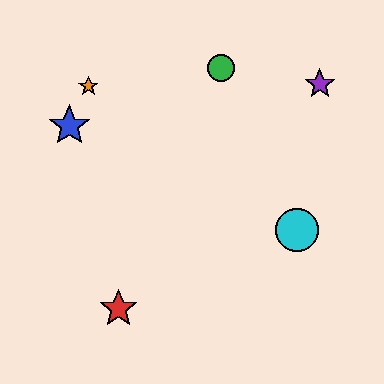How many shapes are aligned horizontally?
2 shapes (the yellow star, the cyan circle) are aligned horizontally.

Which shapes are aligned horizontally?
The yellow star, the cyan circle are aligned horizontally.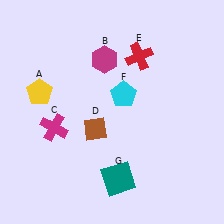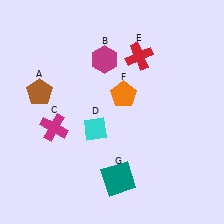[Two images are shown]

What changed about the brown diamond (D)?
In Image 1, D is brown. In Image 2, it changed to cyan.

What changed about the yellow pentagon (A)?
In Image 1, A is yellow. In Image 2, it changed to brown.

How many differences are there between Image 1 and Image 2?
There are 3 differences between the two images.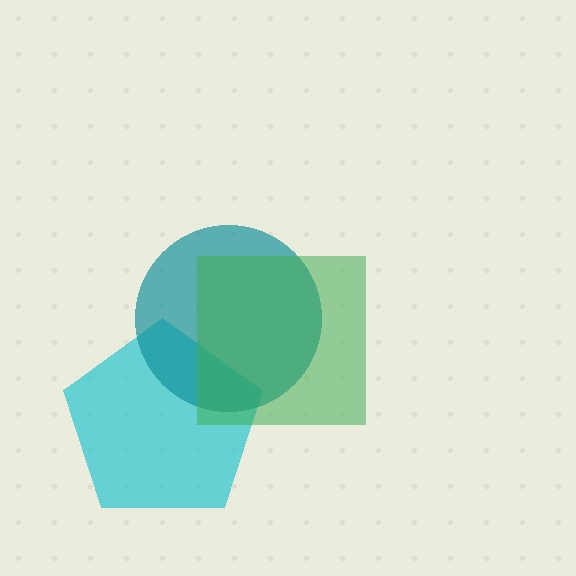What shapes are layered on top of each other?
The layered shapes are: a cyan pentagon, a teal circle, a green square.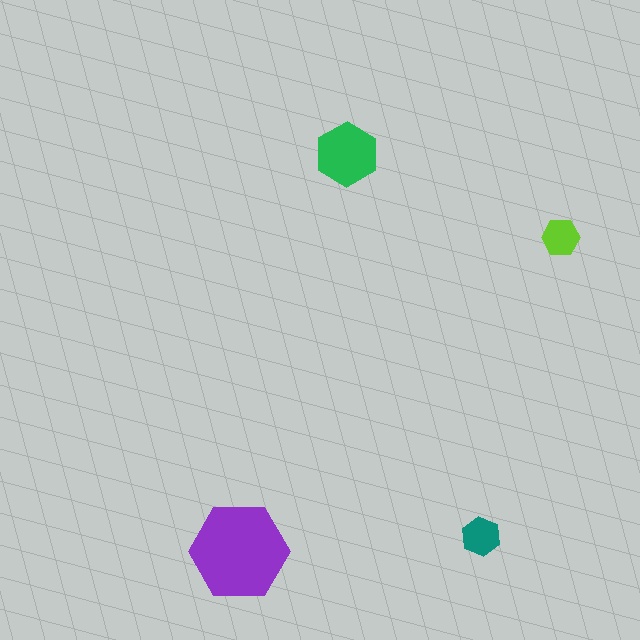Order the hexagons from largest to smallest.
the purple one, the green one, the teal one, the lime one.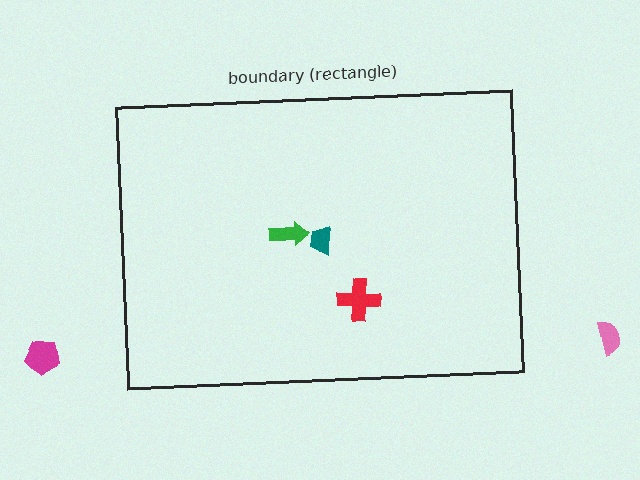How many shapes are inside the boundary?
3 inside, 2 outside.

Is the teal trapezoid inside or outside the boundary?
Inside.